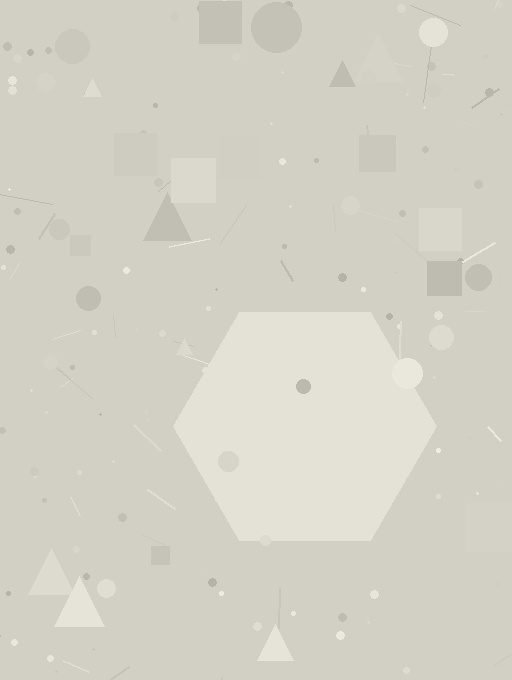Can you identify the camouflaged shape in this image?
The camouflaged shape is a hexagon.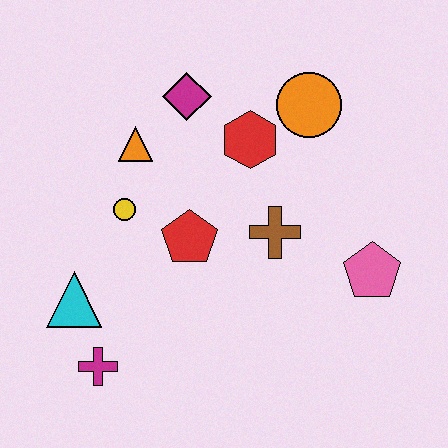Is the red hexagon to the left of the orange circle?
Yes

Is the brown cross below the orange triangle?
Yes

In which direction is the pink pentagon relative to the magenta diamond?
The pink pentagon is to the right of the magenta diamond.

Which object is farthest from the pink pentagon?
The cyan triangle is farthest from the pink pentagon.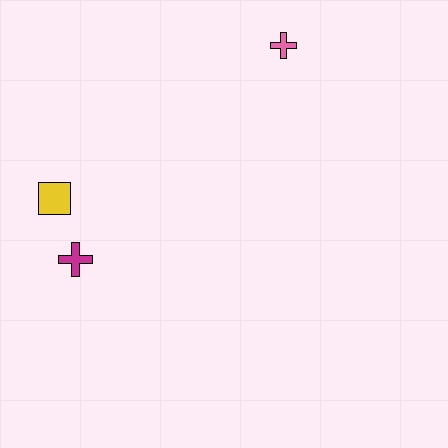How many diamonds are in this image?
There are no diamonds.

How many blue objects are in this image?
There are no blue objects.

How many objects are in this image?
There are 3 objects.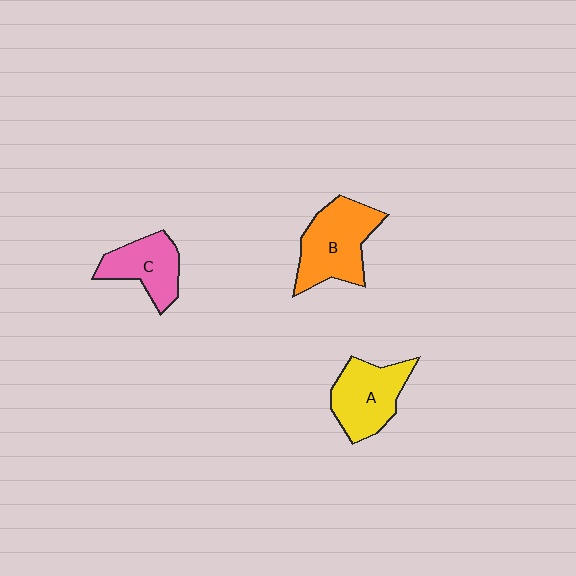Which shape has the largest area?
Shape B (orange).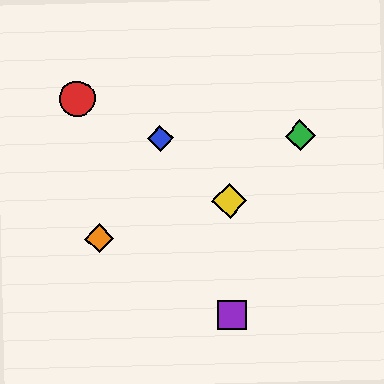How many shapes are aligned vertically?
2 shapes (the yellow diamond, the purple square) are aligned vertically.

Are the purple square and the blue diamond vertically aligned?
No, the purple square is at x≈232 and the blue diamond is at x≈160.